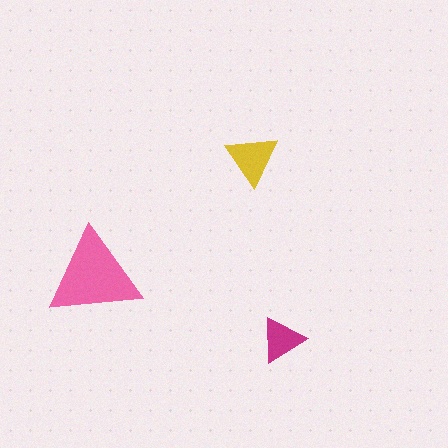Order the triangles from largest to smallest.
the pink one, the yellow one, the magenta one.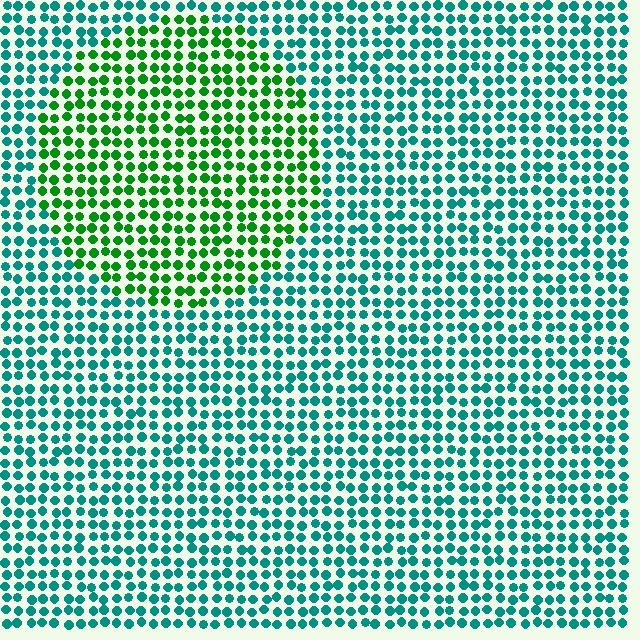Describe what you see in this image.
The image is filled with small teal elements in a uniform arrangement. A circle-shaped region is visible where the elements are tinted to a slightly different hue, forming a subtle color boundary.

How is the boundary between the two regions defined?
The boundary is defined purely by a slight shift in hue (about 46 degrees). Spacing, size, and orientation are identical on both sides.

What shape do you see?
I see a circle.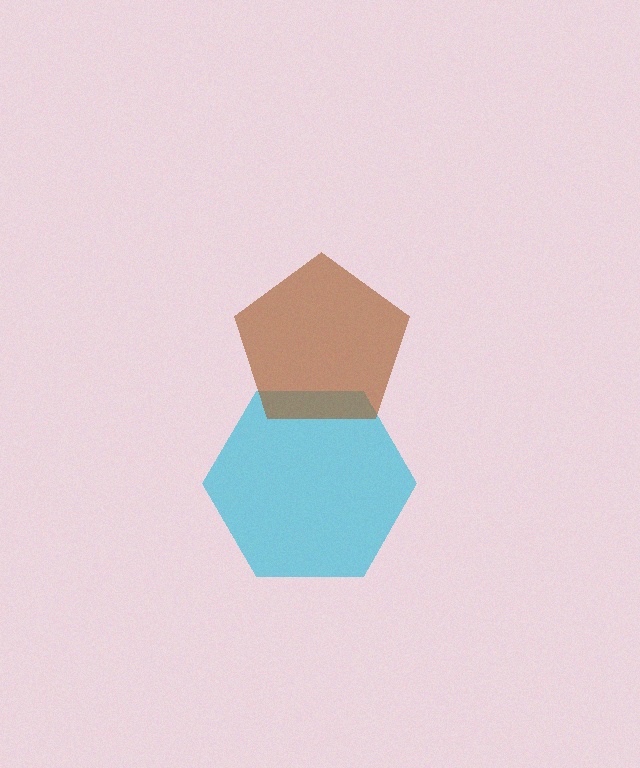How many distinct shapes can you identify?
There are 2 distinct shapes: a cyan hexagon, a brown pentagon.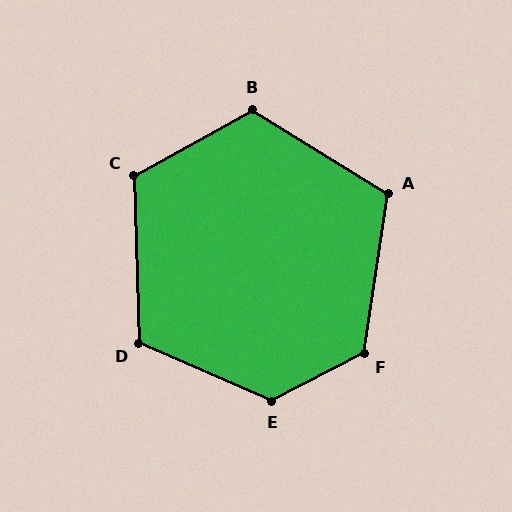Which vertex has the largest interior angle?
E, at approximately 129 degrees.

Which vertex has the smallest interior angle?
A, at approximately 113 degrees.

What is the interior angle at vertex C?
Approximately 117 degrees (obtuse).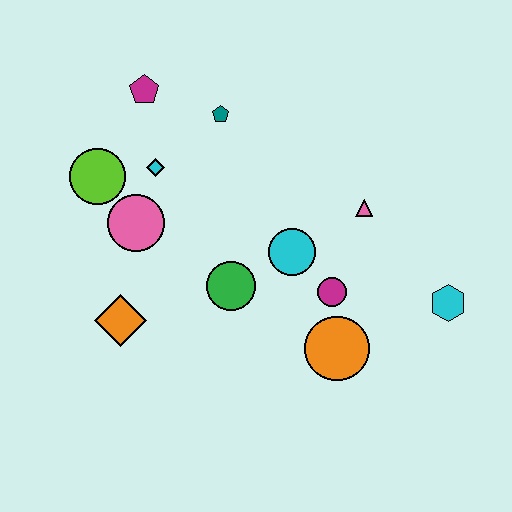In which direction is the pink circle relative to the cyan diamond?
The pink circle is below the cyan diamond.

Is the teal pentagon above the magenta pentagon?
No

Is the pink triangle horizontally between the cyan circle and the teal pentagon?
No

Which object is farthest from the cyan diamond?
The cyan hexagon is farthest from the cyan diamond.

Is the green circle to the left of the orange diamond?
No